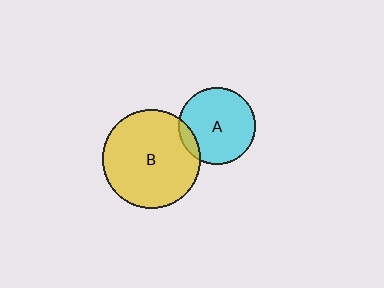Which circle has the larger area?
Circle B (yellow).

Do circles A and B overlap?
Yes.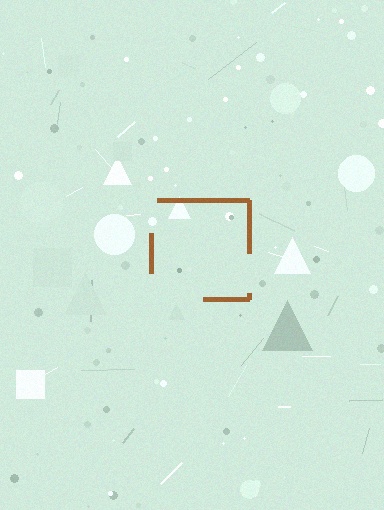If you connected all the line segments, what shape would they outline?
They would outline a square.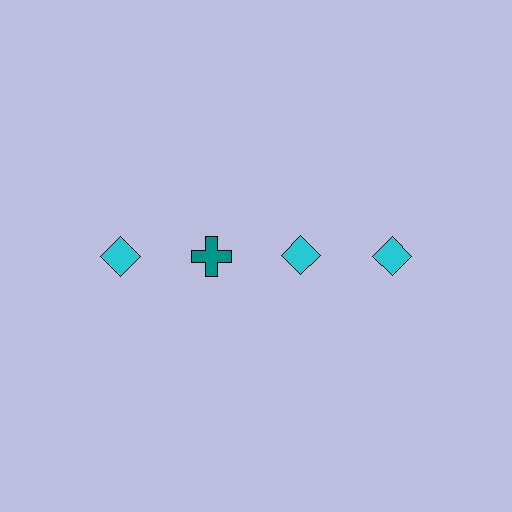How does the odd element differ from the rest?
It differs in both color (teal instead of cyan) and shape (cross instead of diamond).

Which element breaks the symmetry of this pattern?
The teal cross in the top row, second from left column breaks the symmetry. All other shapes are cyan diamonds.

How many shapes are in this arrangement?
There are 4 shapes arranged in a grid pattern.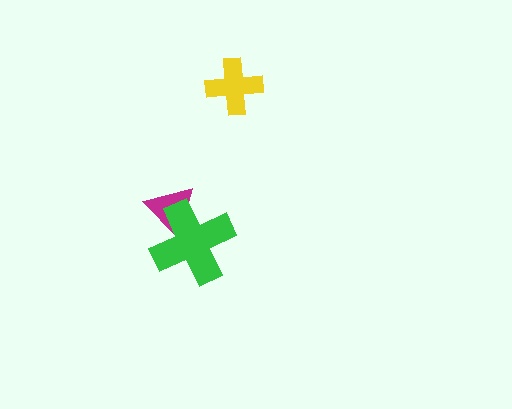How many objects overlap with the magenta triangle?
1 object overlaps with the magenta triangle.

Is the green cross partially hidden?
No, no other shape covers it.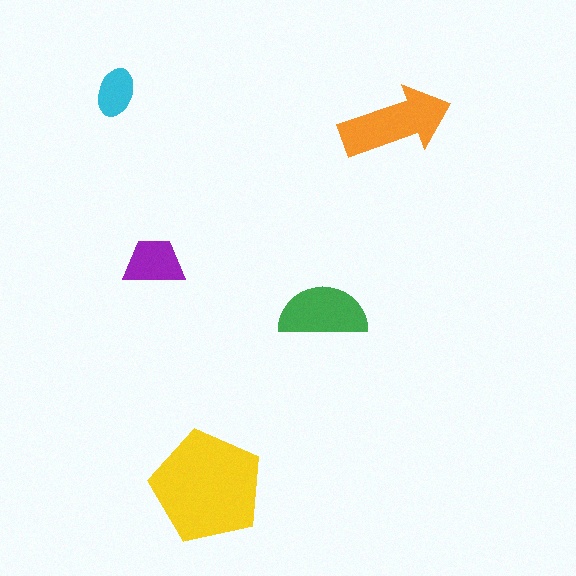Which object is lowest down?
The yellow pentagon is bottommost.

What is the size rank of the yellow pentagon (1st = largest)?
1st.